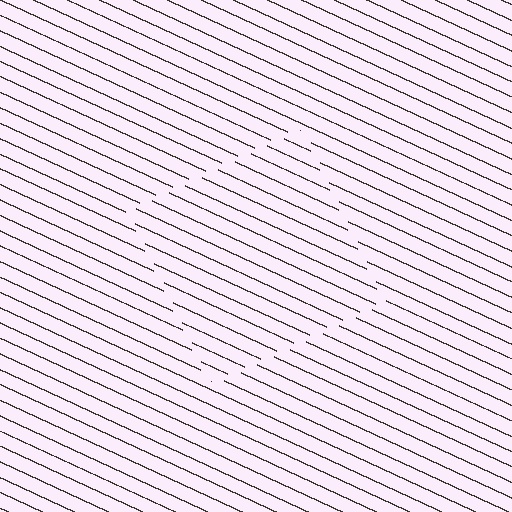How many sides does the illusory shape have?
4 sides — the line-ends trace a square.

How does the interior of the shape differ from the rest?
The interior of the shape contains the same grating, shifted by half a period — the contour is defined by the phase discontinuity where line-ends from the inner and outer gratings abut.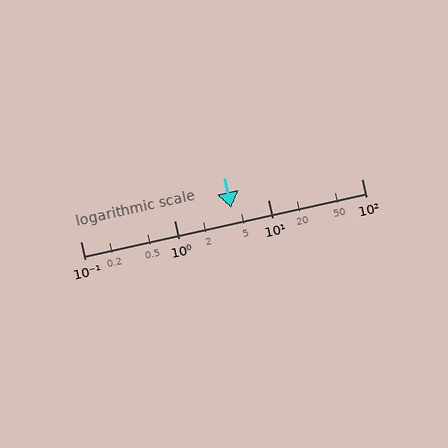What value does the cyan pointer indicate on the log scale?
The pointer indicates approximately 4.1.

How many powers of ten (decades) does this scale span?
The scale spans 3 decades, from 0.1 to 100.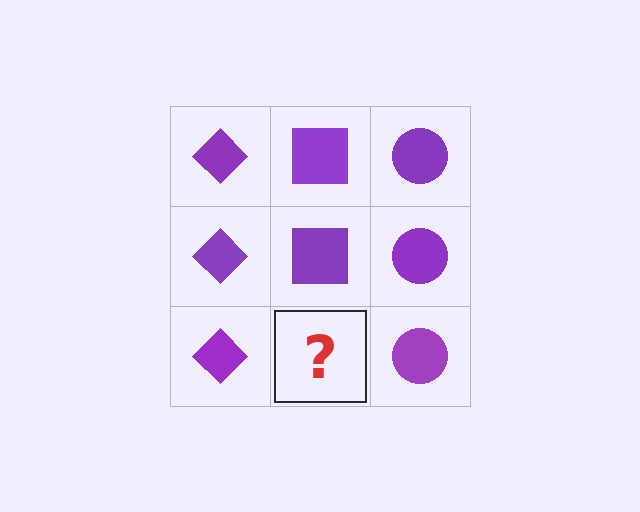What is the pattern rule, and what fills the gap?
The rule is that each column has a consistent shape. The gap should be filled with a purple square.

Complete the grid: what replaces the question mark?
The question mark should be replaced with a purple square.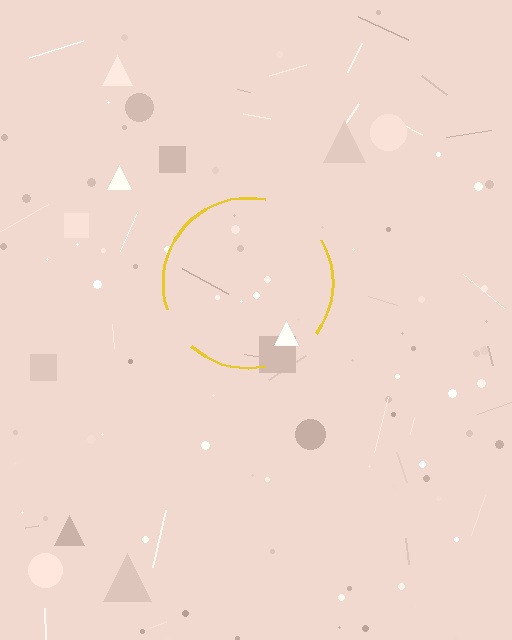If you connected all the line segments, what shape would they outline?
They would outline a circle.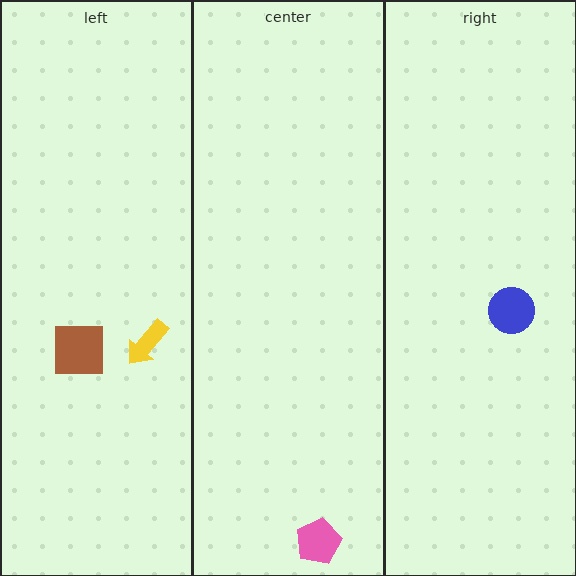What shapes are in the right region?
The blue circle.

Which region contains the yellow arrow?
The left region.